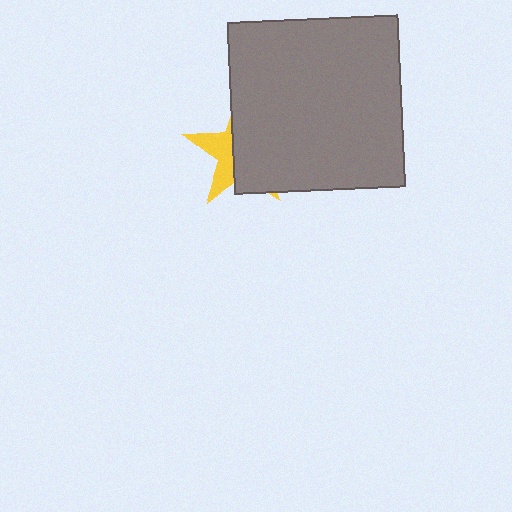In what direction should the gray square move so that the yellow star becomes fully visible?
The gray square should move right. That is the shortest direction to clear the overlap and leave the yellow star fully visible.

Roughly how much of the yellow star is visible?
A small part of it is visible (roughly 36%).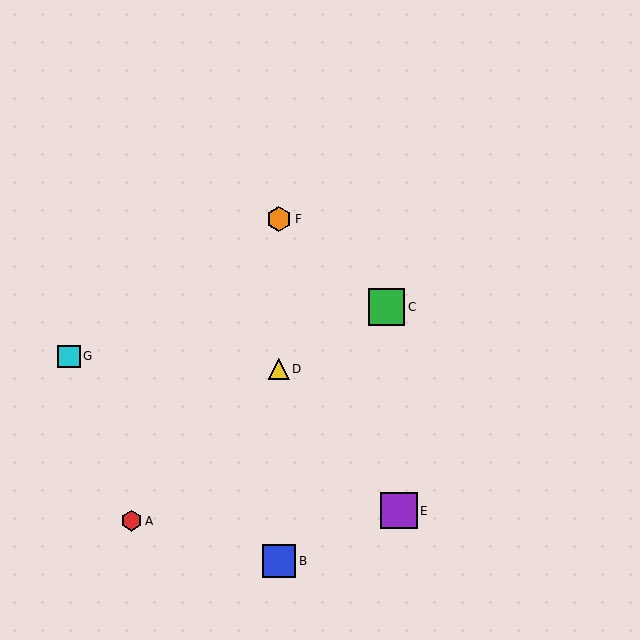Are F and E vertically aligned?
No, F is at x≈279 and E is at x≈399.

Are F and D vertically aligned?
Yes, both are at x≈279.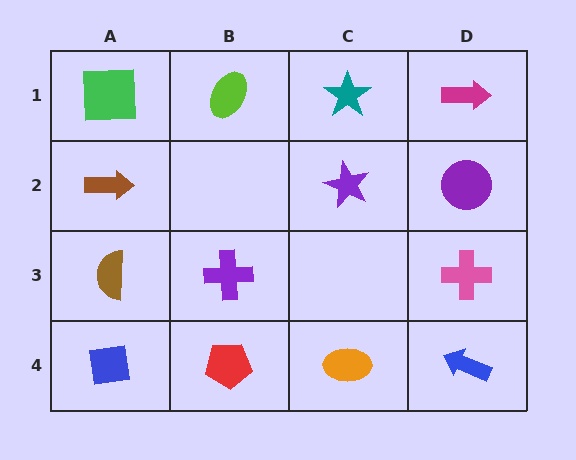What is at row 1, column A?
A green square.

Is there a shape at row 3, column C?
No, that cell is empty.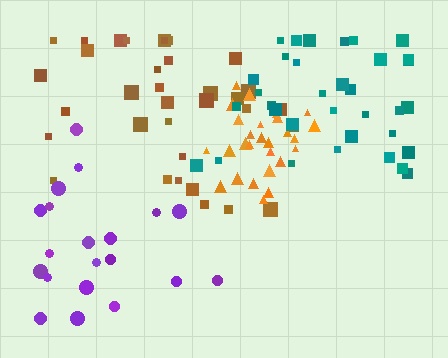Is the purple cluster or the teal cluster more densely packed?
Teal.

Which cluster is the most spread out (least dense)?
Purple.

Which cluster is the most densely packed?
Orange.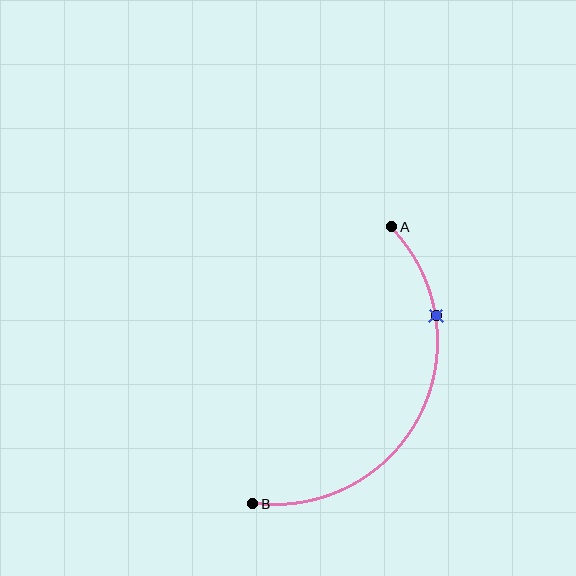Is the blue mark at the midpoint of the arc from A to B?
No. The blue mark lies on the arc but is closer to endpoint A. The arc midpoint would be at the point on the curve equidistant along the arc from both A and B.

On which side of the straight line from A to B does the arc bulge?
The arc bulges to the right of the straight line connecting A and B.